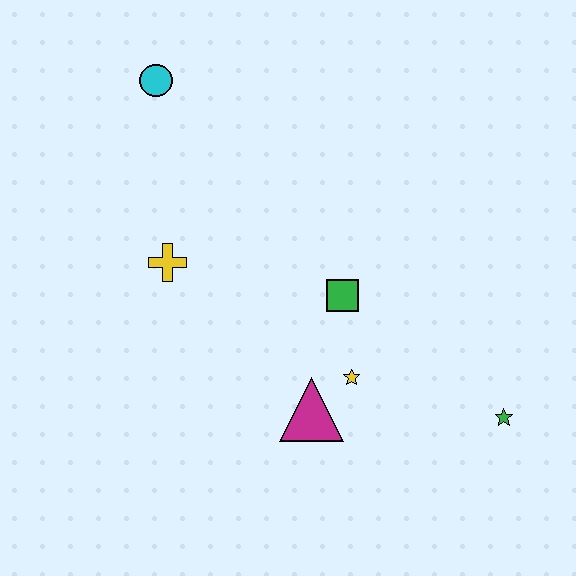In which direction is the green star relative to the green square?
The green star is to the right of the green square.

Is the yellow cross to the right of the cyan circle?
Yes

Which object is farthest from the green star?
The cyan circle is farthest from the green star.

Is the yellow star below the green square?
Yes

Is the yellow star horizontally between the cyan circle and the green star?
Yes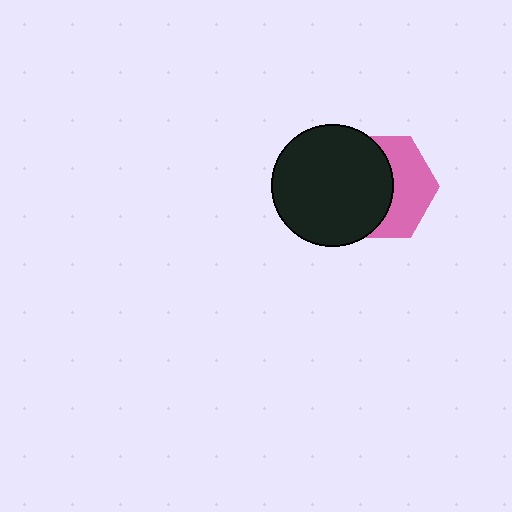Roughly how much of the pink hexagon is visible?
A small part of it is visible (roughly 45%).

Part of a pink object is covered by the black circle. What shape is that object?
It is a hexagon.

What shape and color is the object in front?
The object in front is a black circle.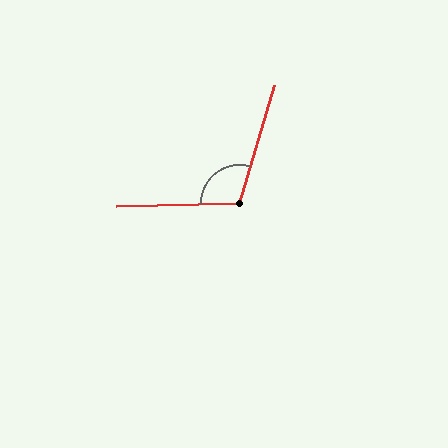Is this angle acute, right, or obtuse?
It is obtuse.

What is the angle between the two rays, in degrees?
Approximately 108 degrees.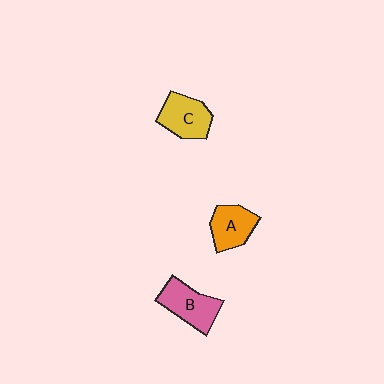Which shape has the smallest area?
Shape A (orange).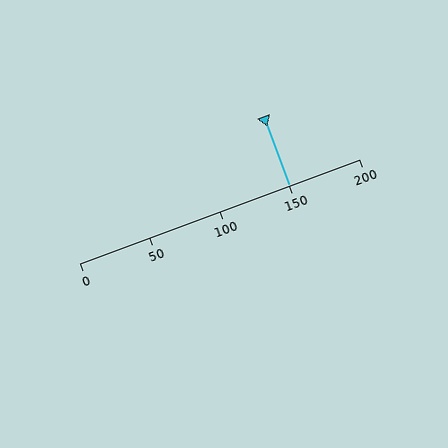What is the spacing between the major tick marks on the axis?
The major ticks are spaced 50 apart.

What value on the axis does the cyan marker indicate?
The marker indicates approximately 150.